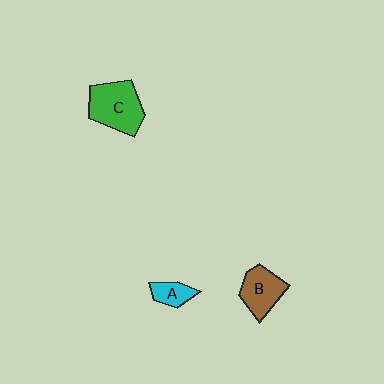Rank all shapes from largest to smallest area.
From largest to smallest: C (green), B (brown), A (cyan).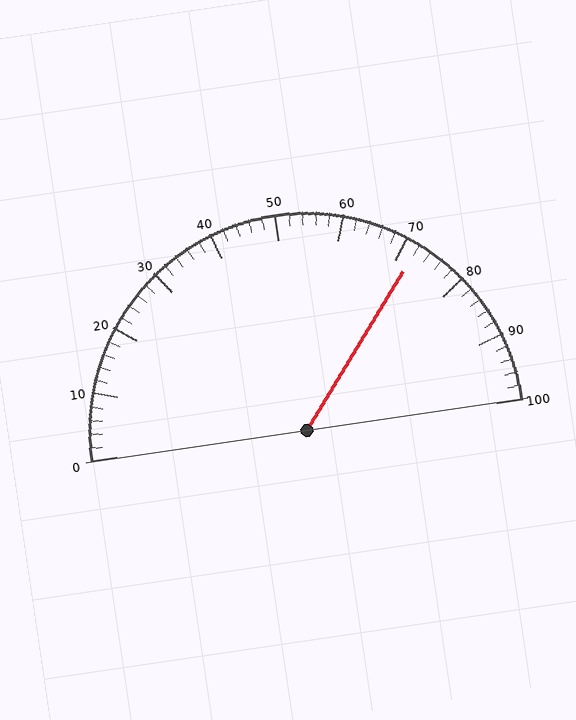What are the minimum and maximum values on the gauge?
The gauge ranges from 0 to 100.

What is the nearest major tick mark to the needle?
The nearest major tick mark is 70.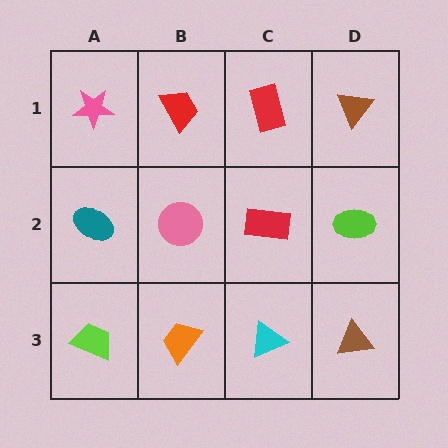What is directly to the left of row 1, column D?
A red rectangle.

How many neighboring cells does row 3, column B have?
3.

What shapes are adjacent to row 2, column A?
A pink star (row 1, column A), a lime trapezoid (row 3, column A), a pink circle (row 2, column B).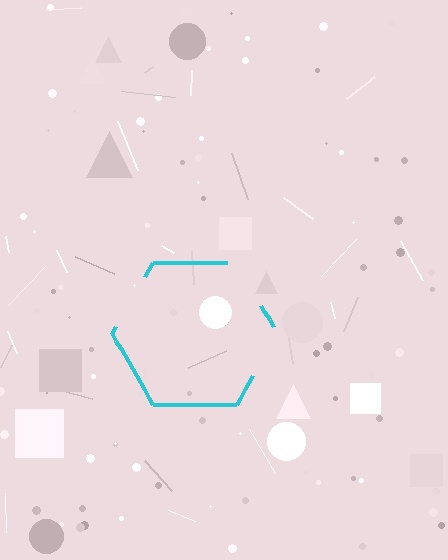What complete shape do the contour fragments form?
The contour fragments form a hexagon.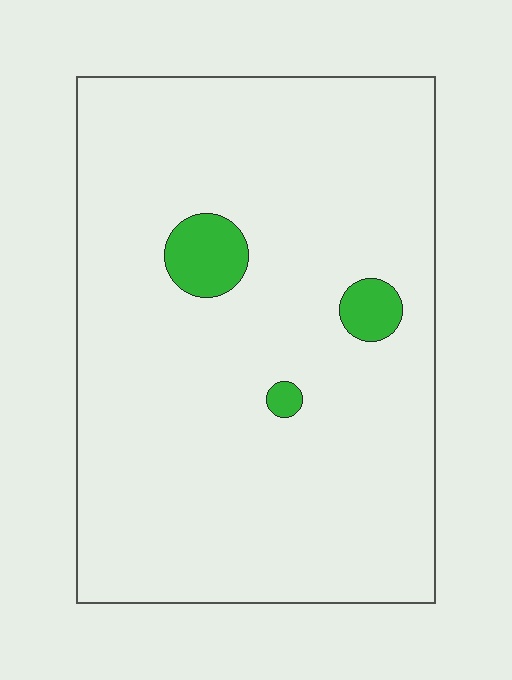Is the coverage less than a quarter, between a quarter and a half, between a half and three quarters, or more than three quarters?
Less than a quarter.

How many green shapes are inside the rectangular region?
3.